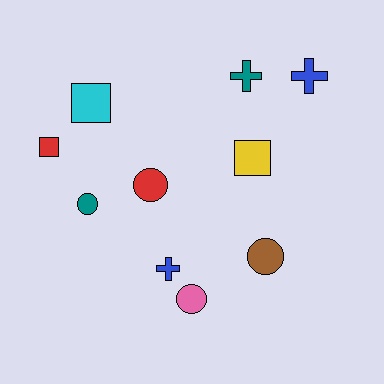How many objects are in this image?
There are 10 objects.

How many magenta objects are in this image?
There are no magenta objects.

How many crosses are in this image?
There are 3 crosses.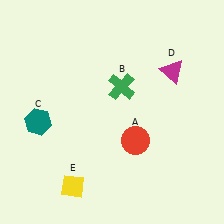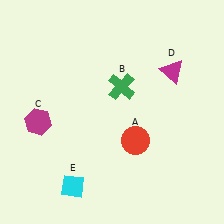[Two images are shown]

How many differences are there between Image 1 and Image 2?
There are 2 differences between the two images.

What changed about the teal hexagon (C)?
In Image 1, C is teal. In Image 2, it changed to magenta.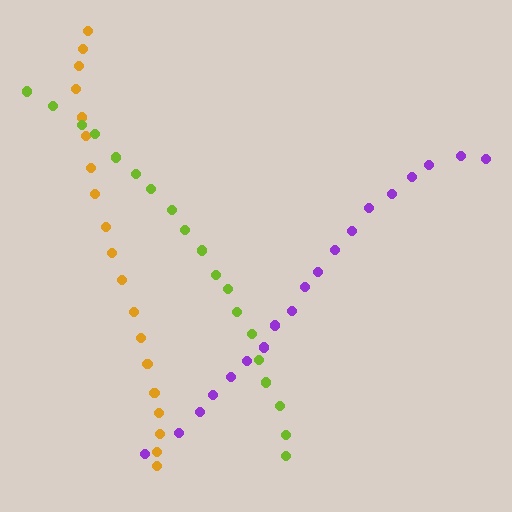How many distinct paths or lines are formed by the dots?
There are 3 distinct paths.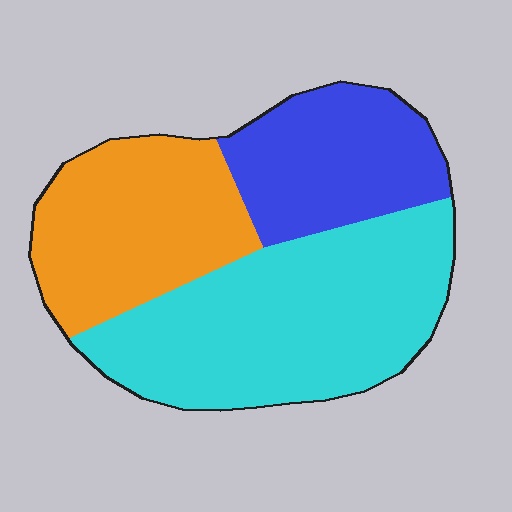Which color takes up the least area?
Blue, at roughly 25%.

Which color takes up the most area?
Cyan, at roughly 45%.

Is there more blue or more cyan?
Cyan.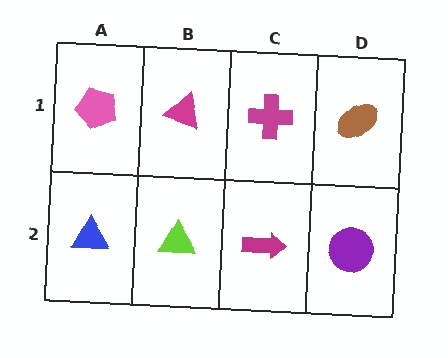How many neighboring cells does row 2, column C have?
3.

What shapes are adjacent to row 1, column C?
A magenta arrow (row 2, column C), a magenta triangle (row 1, column B), a brown ellipse (row 1, column D).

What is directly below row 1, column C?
A magenta arrow.